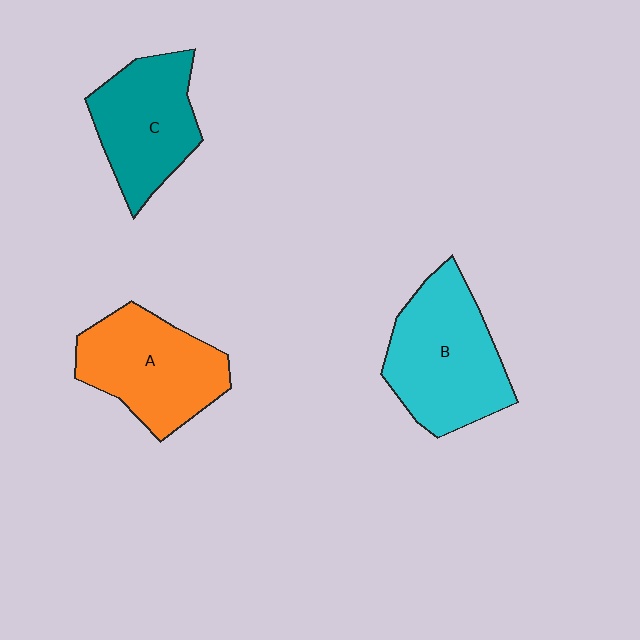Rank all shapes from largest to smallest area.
From largest to smallest: B (cyan), A (orange), C (teal).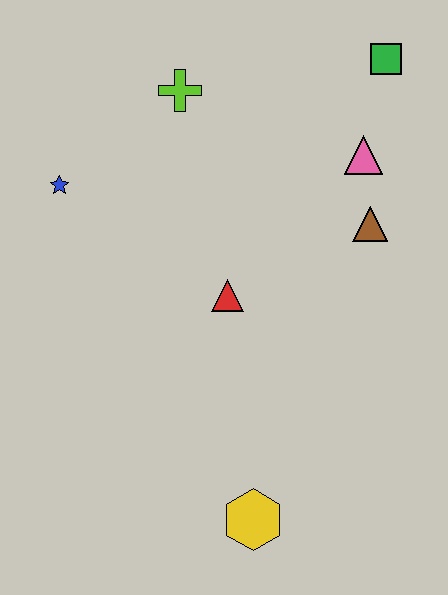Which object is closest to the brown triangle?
The pink triangle is closest to the brown triangle.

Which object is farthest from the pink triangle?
The yellow hexagon is farthest from the pink triangle.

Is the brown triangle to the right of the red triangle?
Yes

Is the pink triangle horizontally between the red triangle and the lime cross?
No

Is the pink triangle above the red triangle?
Yes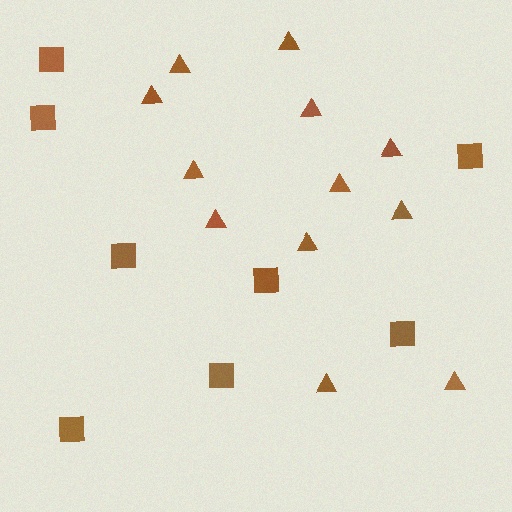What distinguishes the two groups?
There are 2 groups: one group of squares (8) and one group of triangles (12).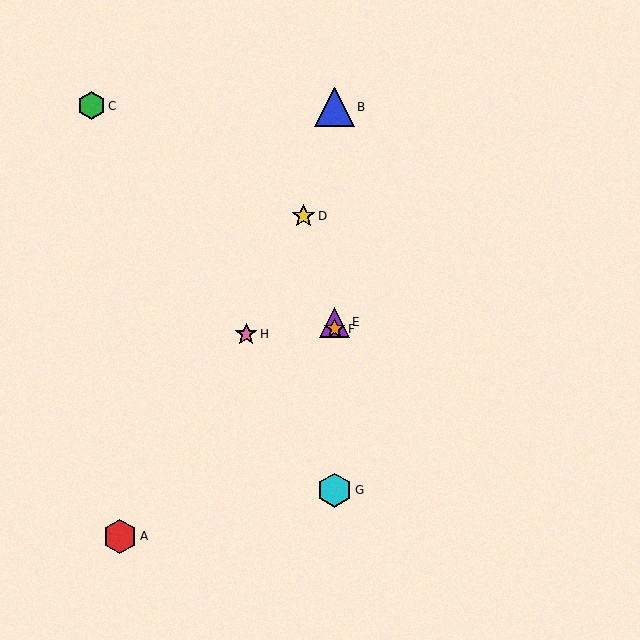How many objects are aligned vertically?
4 objects (B, E, F, G) are aligned vertically.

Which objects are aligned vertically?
Objects B, E, F, G are aligned vertically.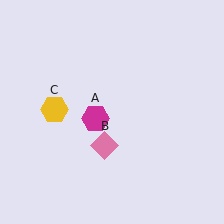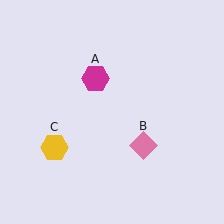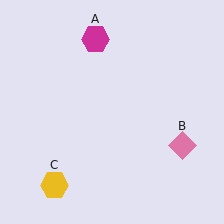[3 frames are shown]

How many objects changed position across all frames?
3 objects changed position: magenta hexagon (object A), pink diamond (object B), yellow hexagon (object C).